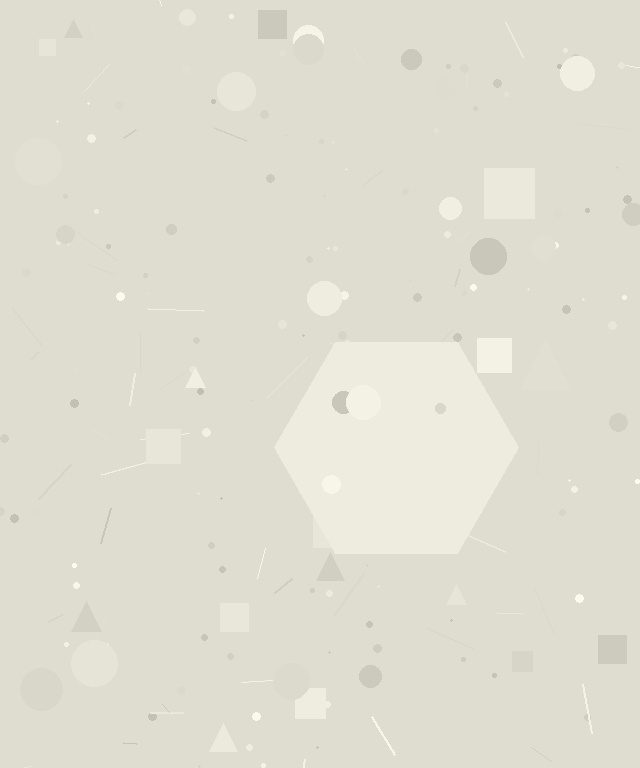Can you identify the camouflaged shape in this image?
The camouflaged shape is a hexagon.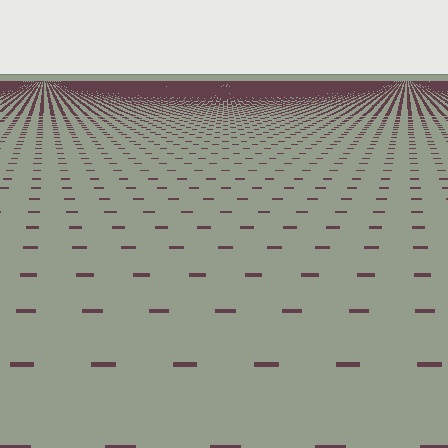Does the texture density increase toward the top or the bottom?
Density increases toward the top.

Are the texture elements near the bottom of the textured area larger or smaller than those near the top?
Larger. Near the bottom, elements are closer to the viewer and appear at a bigger on-screen size.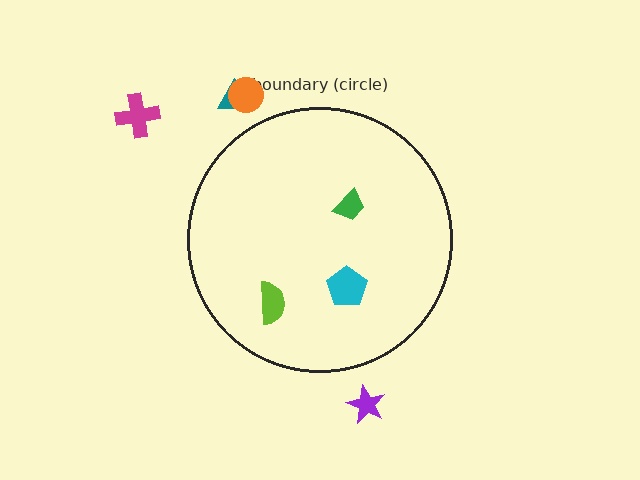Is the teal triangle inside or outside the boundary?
Outside.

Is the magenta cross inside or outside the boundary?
Outside.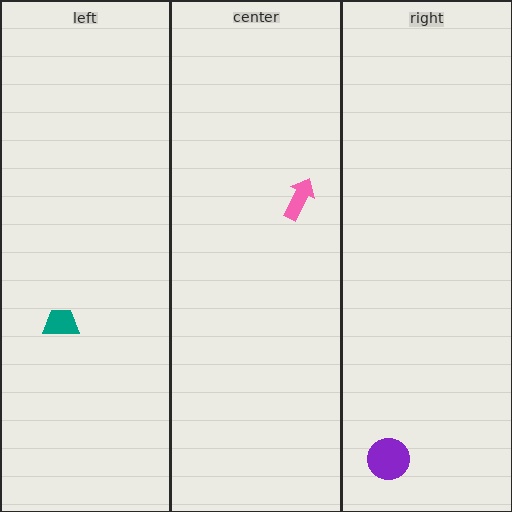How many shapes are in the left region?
1.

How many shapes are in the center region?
1.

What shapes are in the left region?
The teal trapezoid.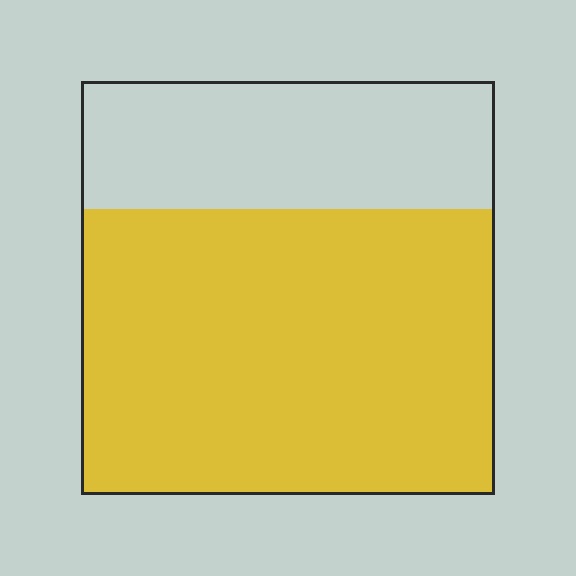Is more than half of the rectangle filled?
Yes.